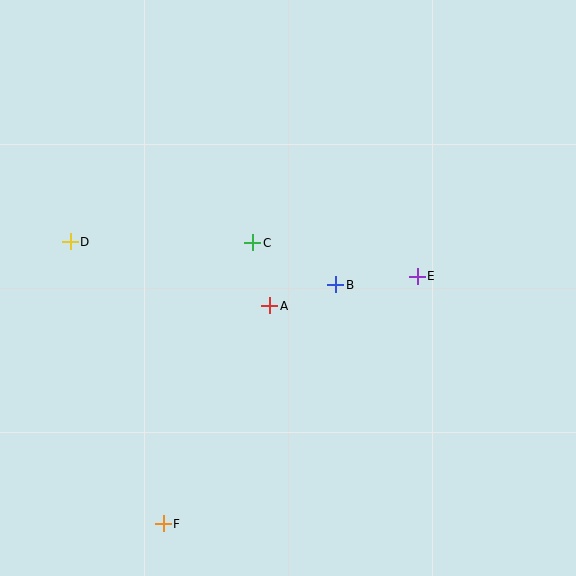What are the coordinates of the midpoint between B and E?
The midpoint between B and E is at (377, 281).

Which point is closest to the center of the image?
Point A at (270, 306) is closest to the center.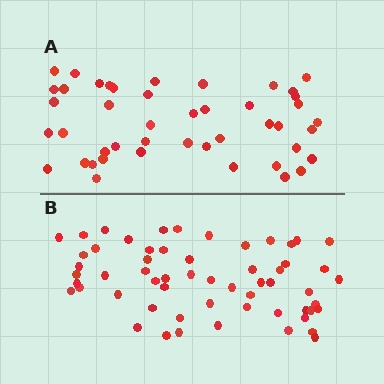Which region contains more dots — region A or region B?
Region B (the bottom region) has more dots.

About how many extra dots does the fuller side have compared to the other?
Region B has approximately 15 more dots than region A.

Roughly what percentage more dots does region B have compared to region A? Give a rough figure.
About 30% more.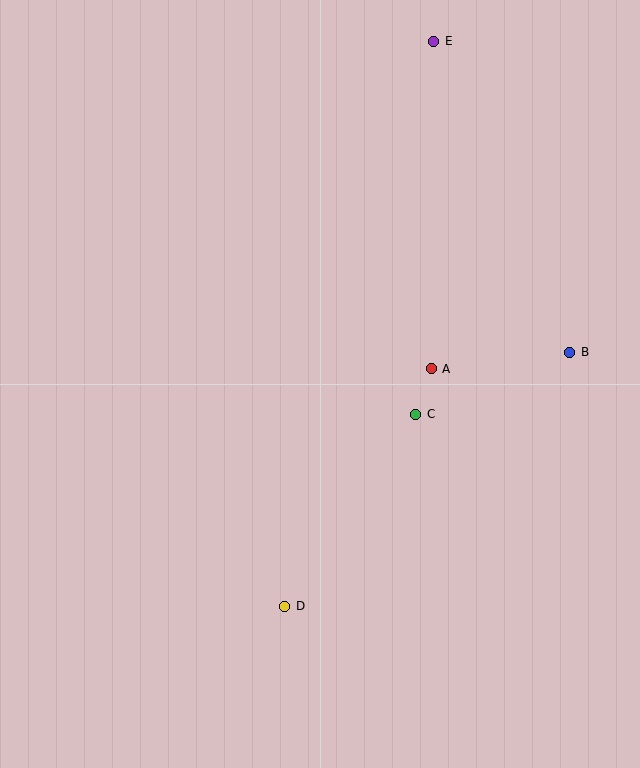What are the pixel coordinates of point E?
Point E is at (434, 41).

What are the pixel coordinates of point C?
Point C is at (416, 414).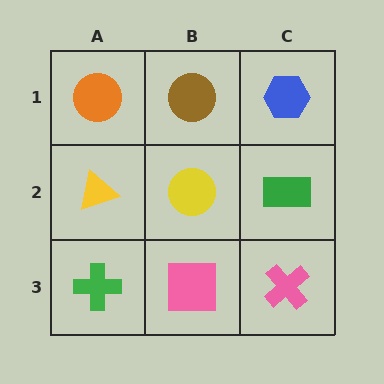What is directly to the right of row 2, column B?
A green rectangle.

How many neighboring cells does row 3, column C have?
2.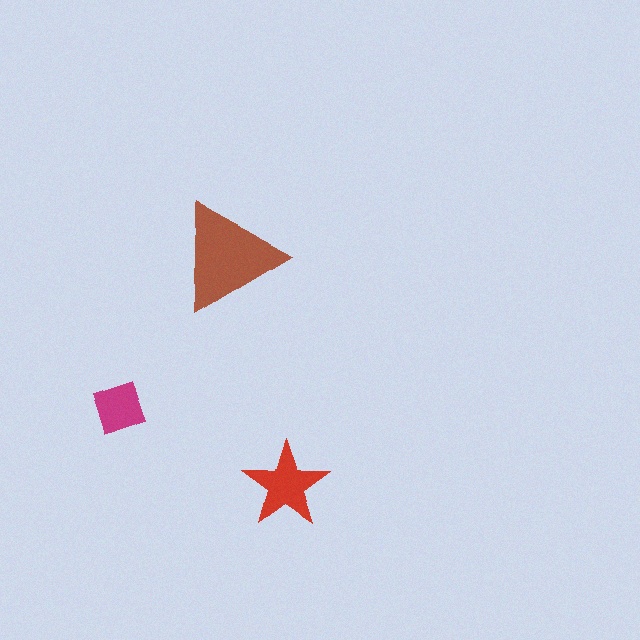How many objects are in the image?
There are 3 objects in the image.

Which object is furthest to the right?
The red star is rightmost.